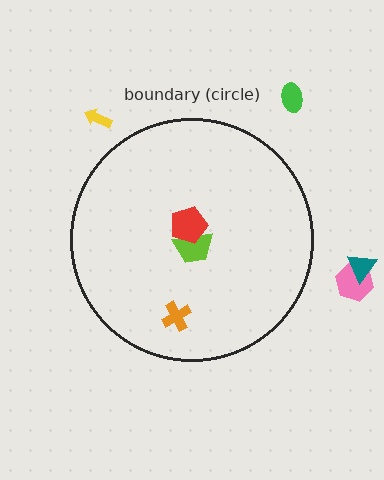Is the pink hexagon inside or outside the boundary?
Outside.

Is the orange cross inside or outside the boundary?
Inside.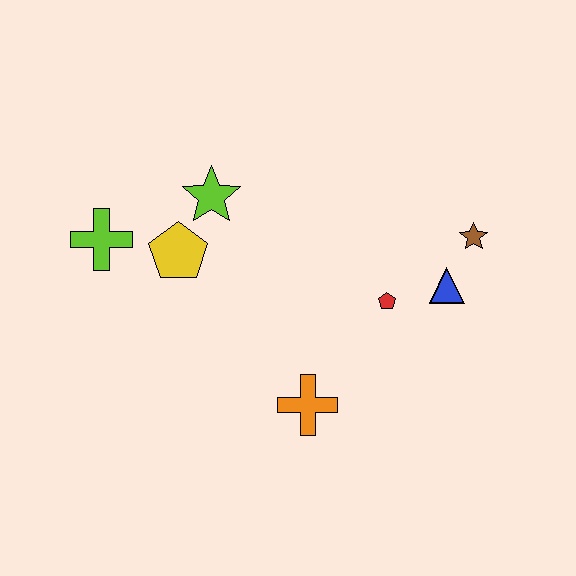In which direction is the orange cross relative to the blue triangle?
The orange cross is to the left of the blue triangle.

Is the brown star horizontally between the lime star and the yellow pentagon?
No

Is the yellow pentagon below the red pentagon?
No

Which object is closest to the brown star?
The blue triangle is closest to the brown star.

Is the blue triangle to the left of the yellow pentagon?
No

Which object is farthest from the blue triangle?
The lime cross is farthest from the blue triangle.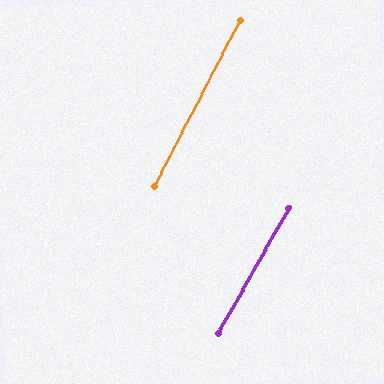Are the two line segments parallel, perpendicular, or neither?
Parallel — their directions differ by only 2.0°.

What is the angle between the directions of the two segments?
Approximately 2 degrees.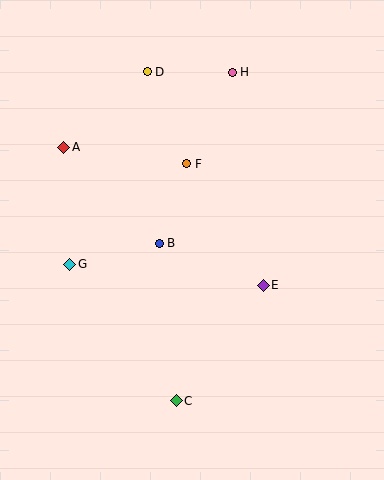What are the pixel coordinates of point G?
Point G is at (70, 264).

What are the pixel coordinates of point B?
Point B is at (159, 243).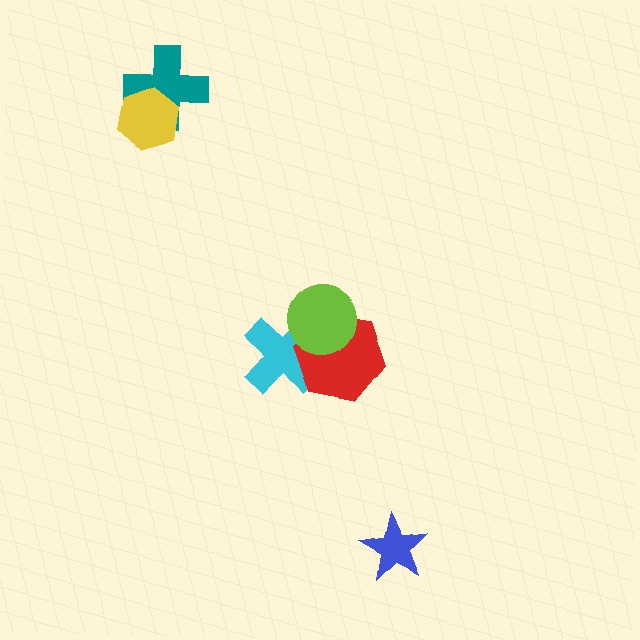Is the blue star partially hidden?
No, no other shape covers it.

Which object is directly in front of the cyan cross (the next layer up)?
The red hexagon is directly in front of the cyan cross.